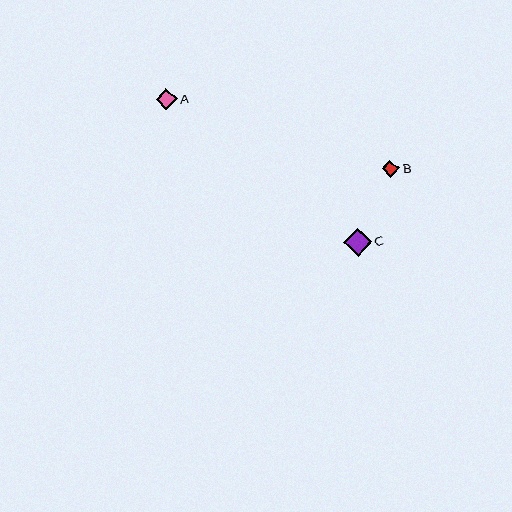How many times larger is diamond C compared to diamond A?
Diamond C is approximately 1.4 times the size of diamond A.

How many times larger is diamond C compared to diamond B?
Diamond C is approximately 1.6 times the size of diamond B.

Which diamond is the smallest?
Diamond B is the smallest with a size of approximately 17 pixels.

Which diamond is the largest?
Diamond C is the largest with a size of approximately 28 pixels.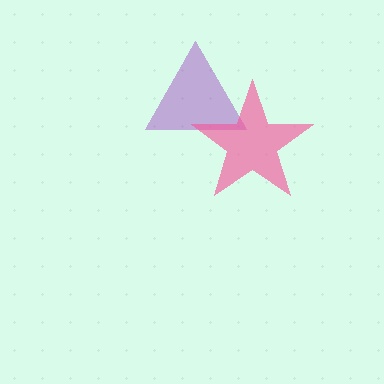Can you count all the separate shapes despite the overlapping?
Yes, there are 2 separate shapes.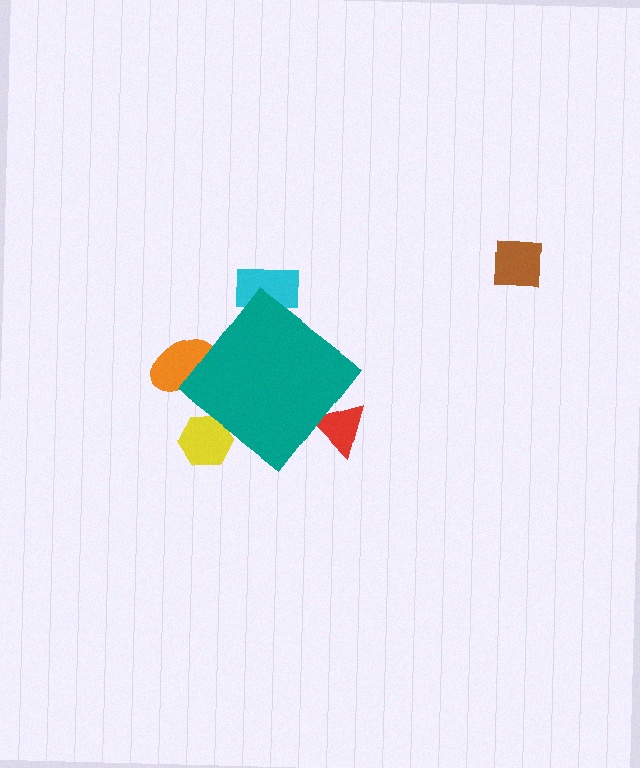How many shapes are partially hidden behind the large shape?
4 shapes are partially hidden.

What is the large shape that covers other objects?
A teal diamond.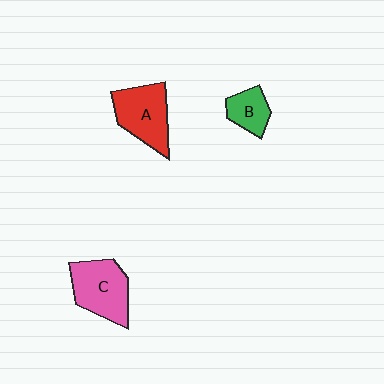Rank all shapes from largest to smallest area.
From largest to smallest: C (pink), A (red), B (green).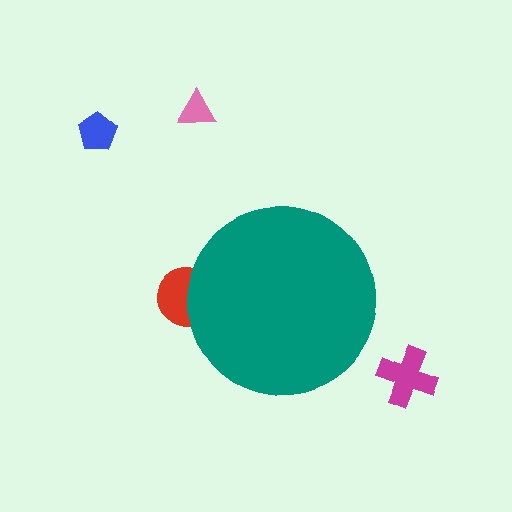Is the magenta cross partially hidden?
No, the magenta cross is fully visible.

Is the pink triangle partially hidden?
No, the pink triangle is fully visible.